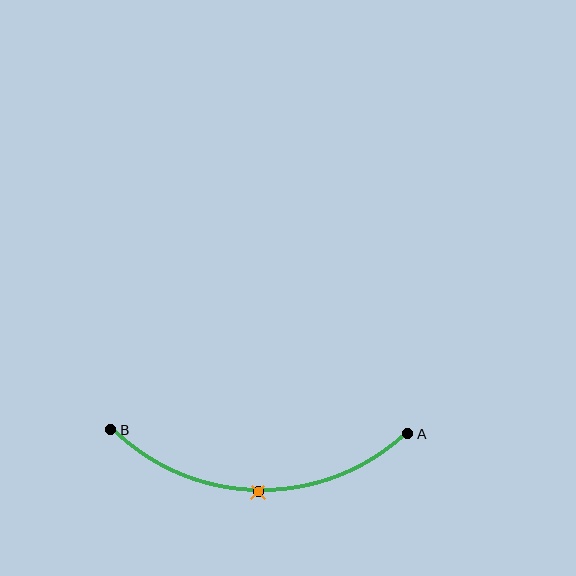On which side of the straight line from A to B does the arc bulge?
The arc bulges below the straight line connecting A and B.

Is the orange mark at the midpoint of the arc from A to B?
Yes. The orange mark lies on the arc at equal arc-length from both A and B — it is the arc midpoint.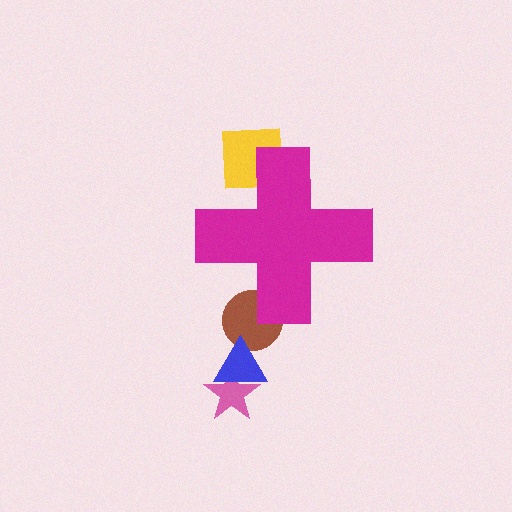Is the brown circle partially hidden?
Yes, the brown circle is partially hidden behind the magenta cross.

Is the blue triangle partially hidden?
No, the blue triangle is fully visible.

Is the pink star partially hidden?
No, the pink star is fully visible.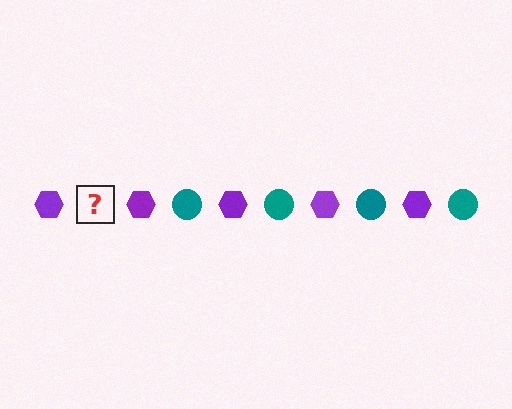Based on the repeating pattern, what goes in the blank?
The blank should be a teal circle.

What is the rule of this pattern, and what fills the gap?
The rule is that the pattern alternates between purple hexagon and teal circle. The gap should be filled with a teal circle.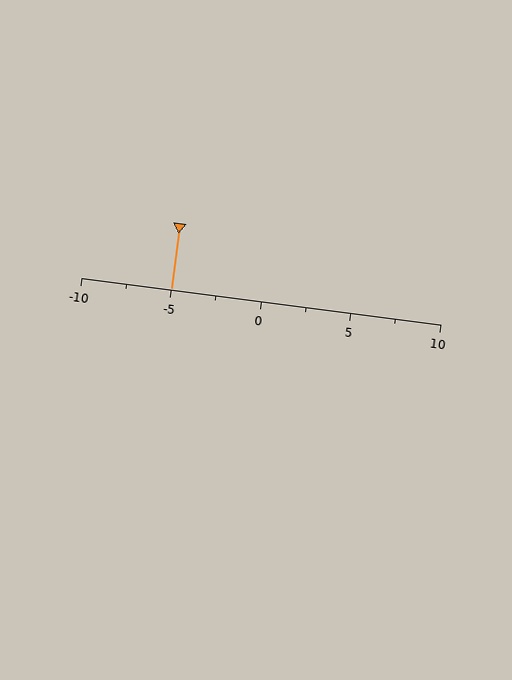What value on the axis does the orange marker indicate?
The marker indicates approximately -5.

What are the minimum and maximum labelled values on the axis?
The axis runs from -10 to 10.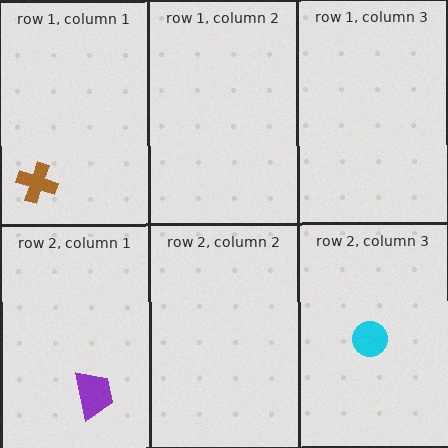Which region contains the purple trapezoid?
The row 2, column 1 region.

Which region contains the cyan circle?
The row 2, column 3 region.